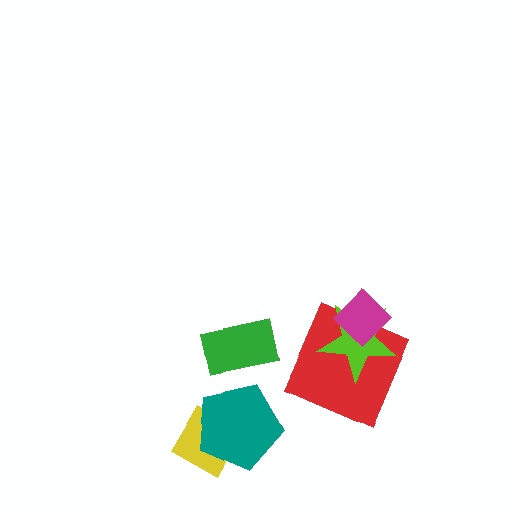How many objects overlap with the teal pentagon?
1 object overlaps with the teal pentagon.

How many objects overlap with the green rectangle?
0 objects overlap with the green rectangle.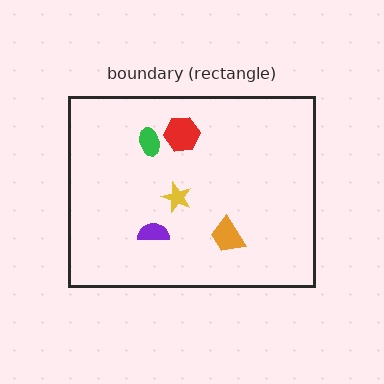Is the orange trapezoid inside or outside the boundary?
Inside.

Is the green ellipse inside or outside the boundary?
Inside.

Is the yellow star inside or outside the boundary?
Inside.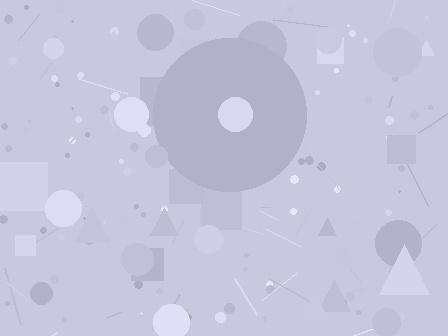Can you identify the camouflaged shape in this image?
The camouflaged shape is a circle.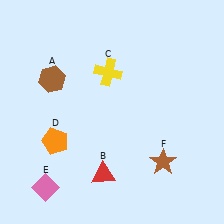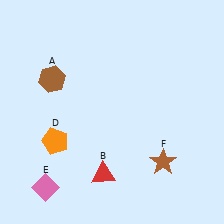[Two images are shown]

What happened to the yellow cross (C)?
The yellow cross (C) was removed in Image 2. It was in the top-left area of Image 1.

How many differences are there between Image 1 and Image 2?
There is 1 difference between the two images.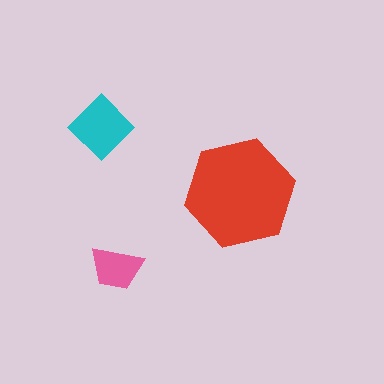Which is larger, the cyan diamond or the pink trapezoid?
The cyan diamond.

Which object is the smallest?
The pink trapezoid.